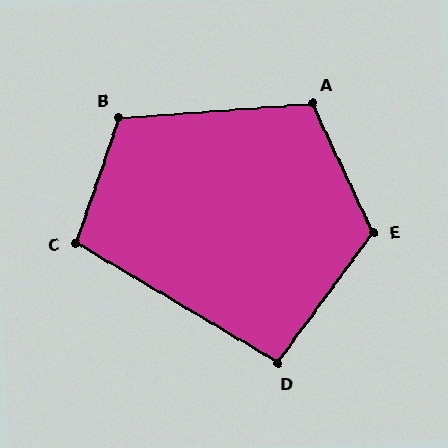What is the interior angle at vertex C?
Approximately 102 degrees (obtuse).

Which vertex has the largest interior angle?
E, at approximately 119 degrees.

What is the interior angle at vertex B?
Approximately 113 degrees (obtuse).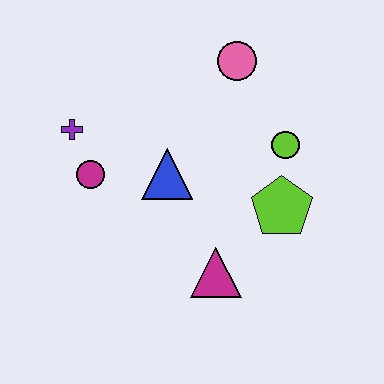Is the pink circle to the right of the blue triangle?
Yes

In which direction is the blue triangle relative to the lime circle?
The blue triangle is to the left of the lime circle.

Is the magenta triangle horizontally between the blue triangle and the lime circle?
Yes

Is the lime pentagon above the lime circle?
No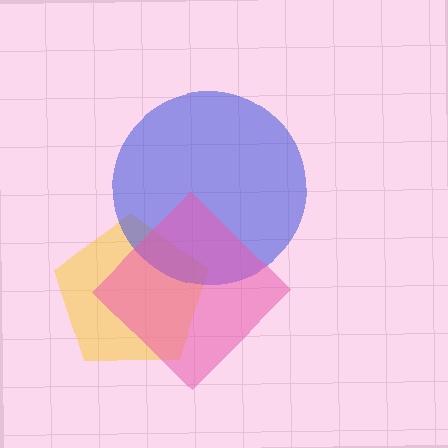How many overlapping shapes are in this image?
There are 3 overlapping shapes in the image.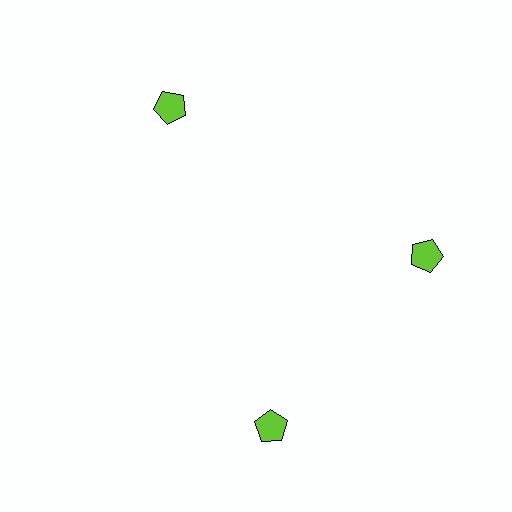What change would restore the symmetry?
The symmetry would be restored by rotating it back into even spacing with its neighbors so that all 3 pentagons sit at equal angles and equal distance from the center.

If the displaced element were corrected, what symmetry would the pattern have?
It would have 3-fold rotational symmetry — the pattern would map onto itself every 120 degrees.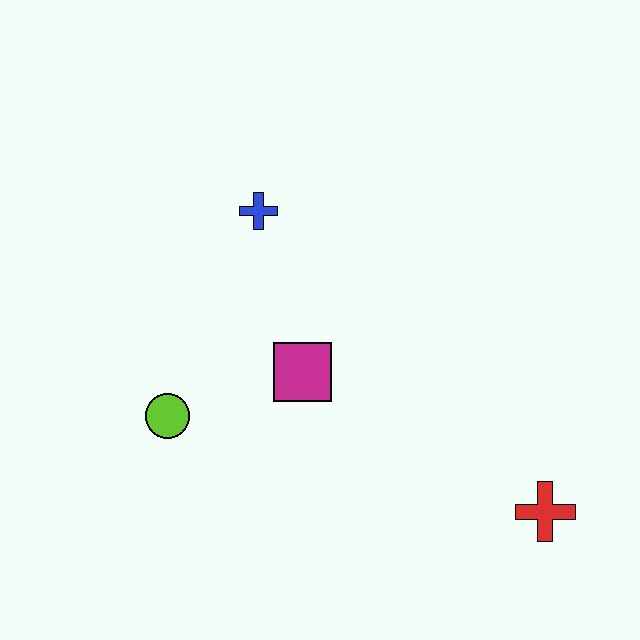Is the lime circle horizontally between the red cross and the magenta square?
No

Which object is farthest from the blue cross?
The red cross is farthest from the blue cross.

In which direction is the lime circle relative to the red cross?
The lime circle is to the left of the red cross.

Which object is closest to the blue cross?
The magenta square is closest to the blue cross.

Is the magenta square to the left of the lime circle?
No